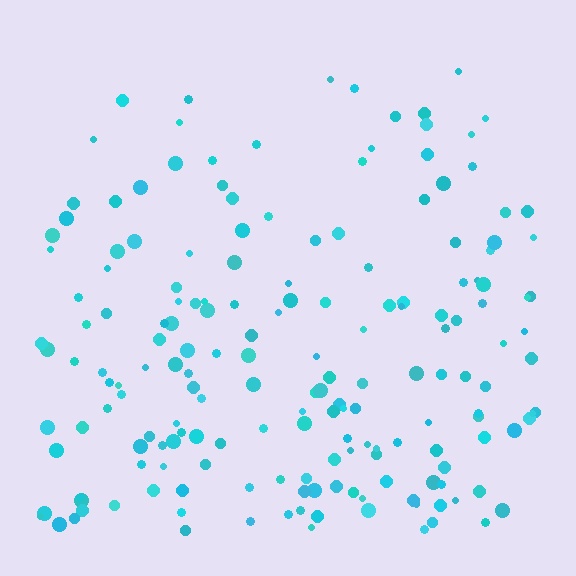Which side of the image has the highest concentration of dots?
The bottom.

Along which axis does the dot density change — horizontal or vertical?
Vertical.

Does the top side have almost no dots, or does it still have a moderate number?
Still a moderate number, just noticeably fewer than the bottom.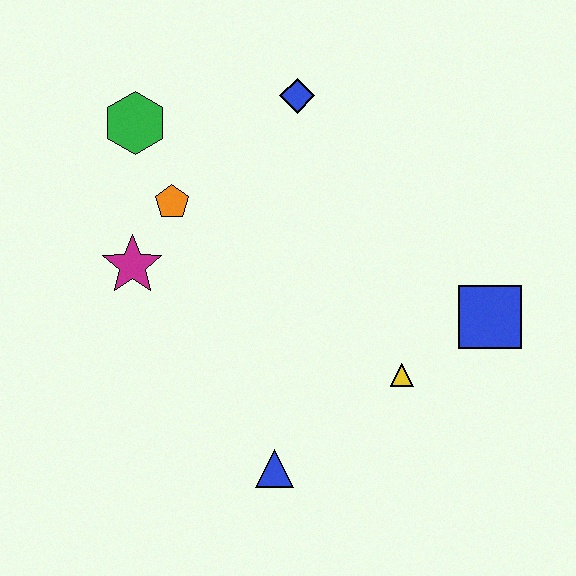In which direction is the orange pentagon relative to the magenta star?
The orange pentagon is above the magenta star.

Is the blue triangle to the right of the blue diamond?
No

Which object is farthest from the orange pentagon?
The blue square is farthest from the orange pentagon.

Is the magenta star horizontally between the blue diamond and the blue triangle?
No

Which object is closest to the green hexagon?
The orange pentagon is closest to the green hexagon.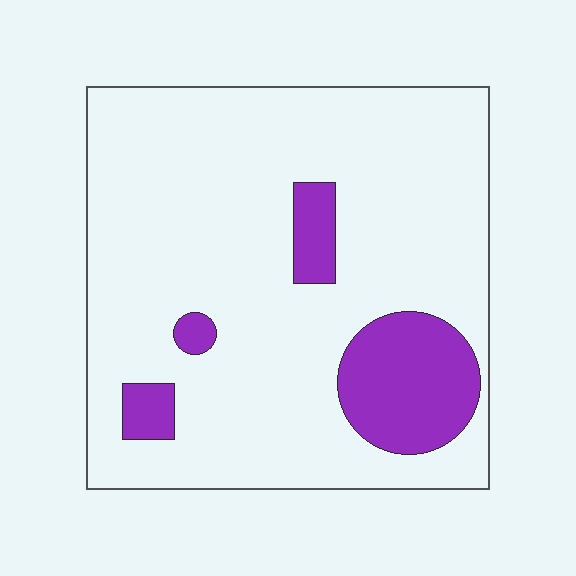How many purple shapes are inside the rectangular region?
4.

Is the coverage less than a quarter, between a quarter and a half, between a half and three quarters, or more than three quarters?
Less than a quarter.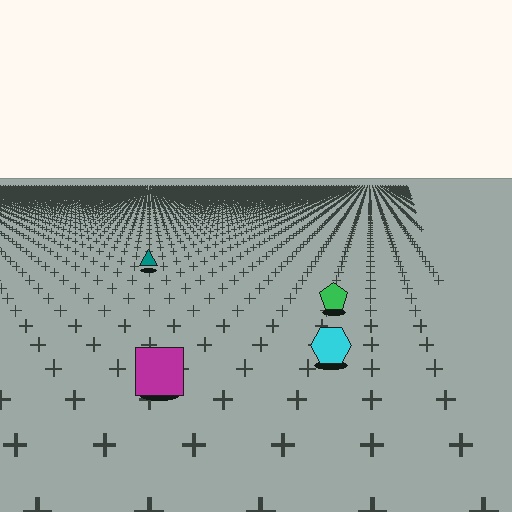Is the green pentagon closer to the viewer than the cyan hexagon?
No. The cyan hexagon is closer — you can tell from the texture gradient: the ground texture is coarser near it.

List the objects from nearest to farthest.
From nearest to farthest: the magenta square, the cyan hexagon, the green pentagon, the teal triangle.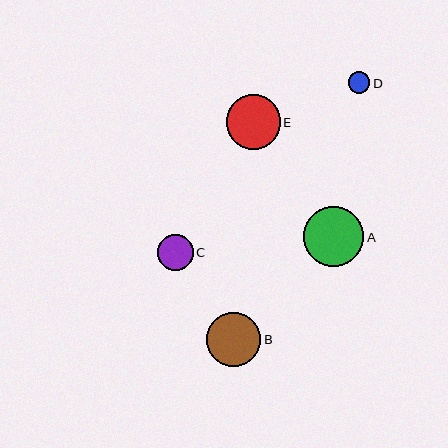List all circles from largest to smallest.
From largest to smallest: A, E, B, C, D.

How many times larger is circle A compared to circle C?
Circle A is approximately 1.7 times the size of circle C.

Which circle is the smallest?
Circle D is the smallest with a size of approximately 22 pixels.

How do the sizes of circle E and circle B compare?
Circle E and circle B are approximately the same size.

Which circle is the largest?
Circle A is the largest with a size of approximately 60 pixels.